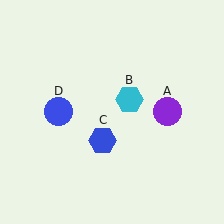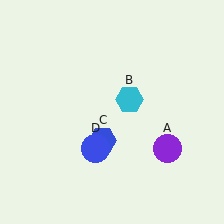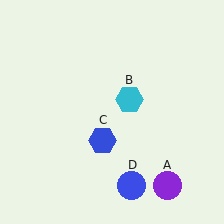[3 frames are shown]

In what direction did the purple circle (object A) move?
The purple circle (object A) moved down.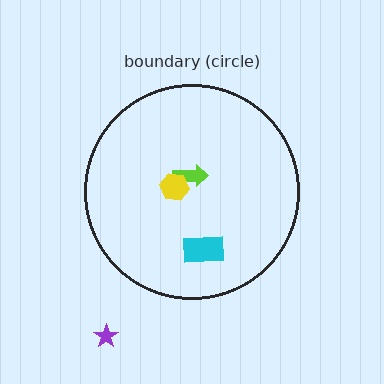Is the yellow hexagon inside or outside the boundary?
Inside.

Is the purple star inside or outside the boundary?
Outside.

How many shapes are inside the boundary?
3 inside, 1 outside.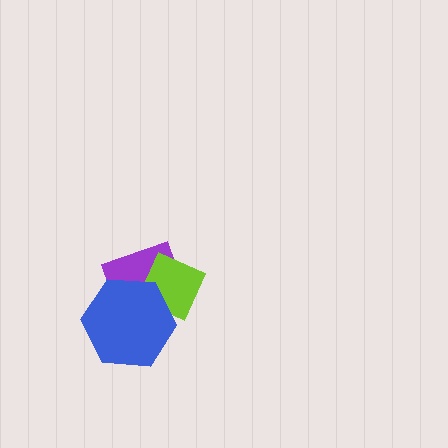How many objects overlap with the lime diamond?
2 objects overlap with the lime diamond.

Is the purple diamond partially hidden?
Yes, it is partially covered by another shape.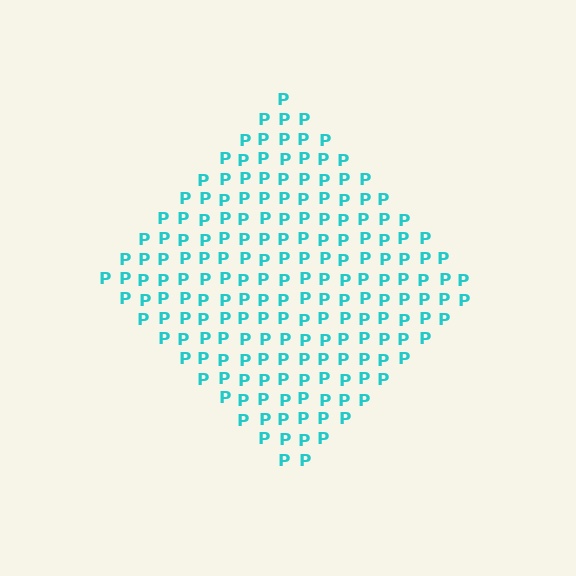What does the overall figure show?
The overall figure shows a diamond.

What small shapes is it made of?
It is made of small letter P's.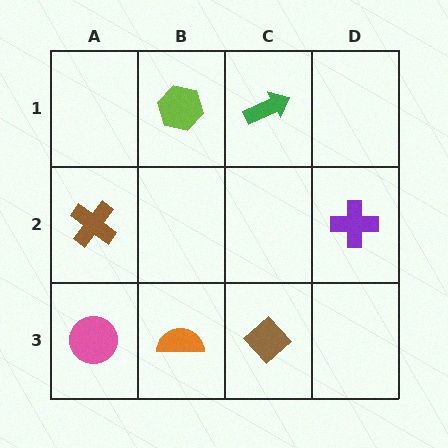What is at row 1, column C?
A green arrow.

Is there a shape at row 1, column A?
No, that cell is empty.